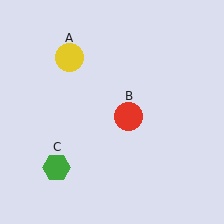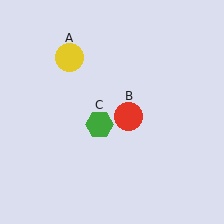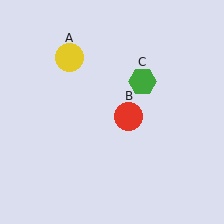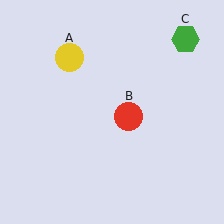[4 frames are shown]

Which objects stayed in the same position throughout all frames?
Yellow circle (object A) and red circle (object B) remained stationary.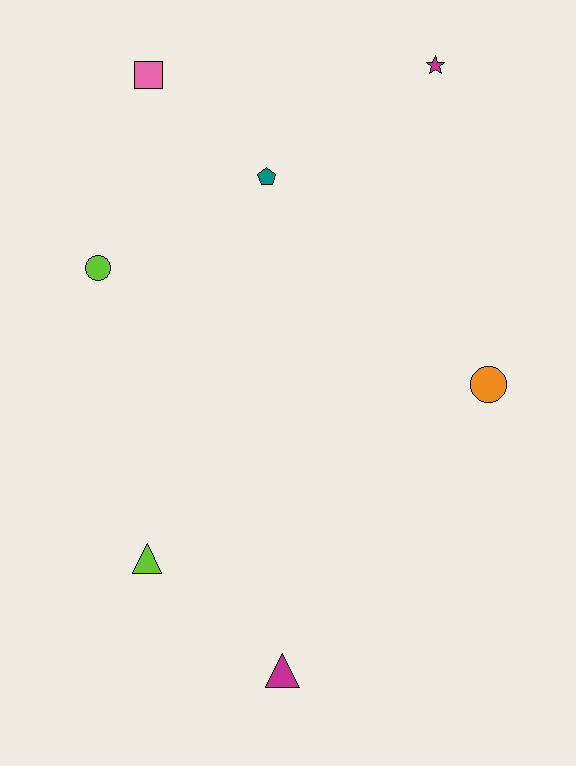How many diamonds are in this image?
There are no diamonds.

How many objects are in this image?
There are 7 objects.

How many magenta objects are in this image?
There are 2 magenta objects.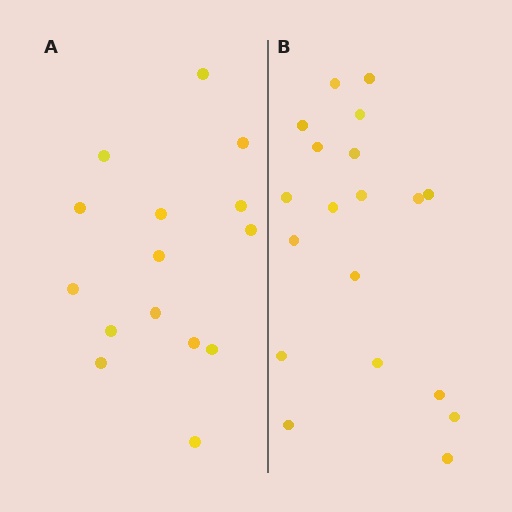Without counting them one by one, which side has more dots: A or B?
Region B (the right region) has more dots.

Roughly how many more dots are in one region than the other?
Region B has about 4 more dots than region A.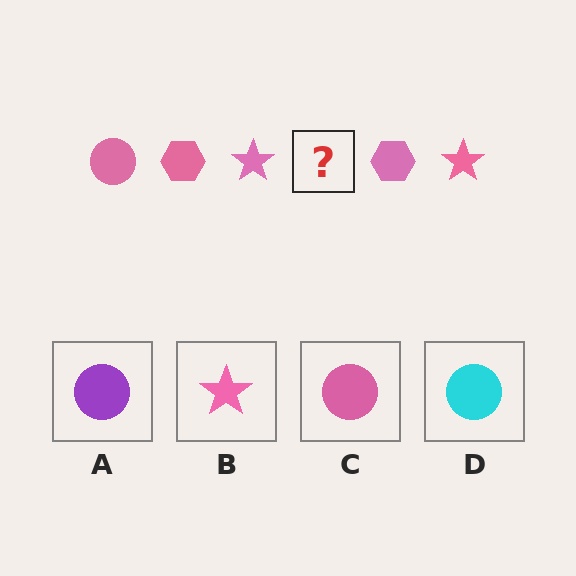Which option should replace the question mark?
Option C.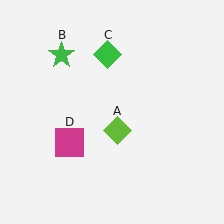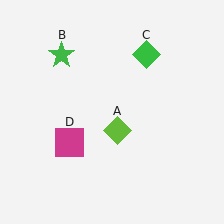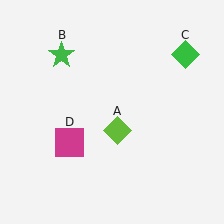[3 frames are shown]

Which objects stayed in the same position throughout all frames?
Lime diamond (object A) and green star (object B) and magenta square (object D) remained stationary.